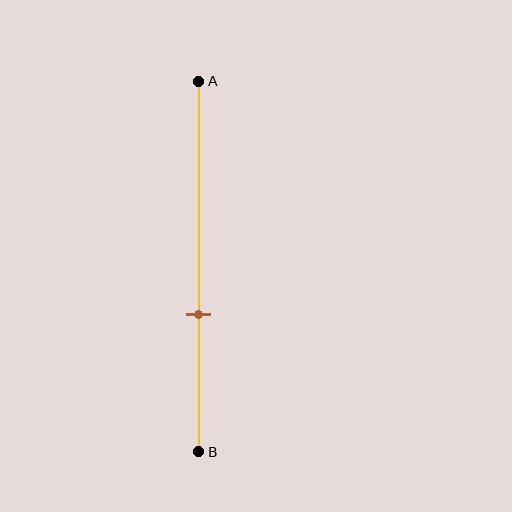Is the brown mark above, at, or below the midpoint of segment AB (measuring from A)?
The brown mark is below the midpoint of segment AB.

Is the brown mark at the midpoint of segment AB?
No, the mark is at about 65% from A, not at the 50% midpoint.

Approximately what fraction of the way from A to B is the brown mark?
The brown mark is approximately 65% of the way from A to B.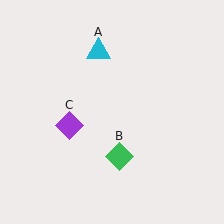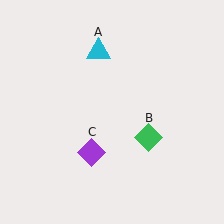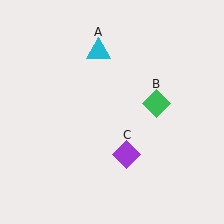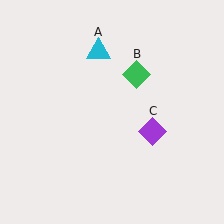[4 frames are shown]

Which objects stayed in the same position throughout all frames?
Cyan triangle (object A) remained stationary.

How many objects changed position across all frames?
2 objects changed position: green diamond (object B), purple diamond (object C).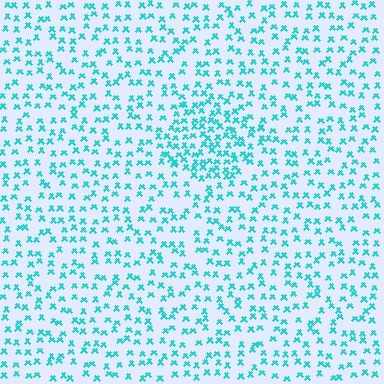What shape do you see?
I see a diamond.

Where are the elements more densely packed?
The elements are more densely packed inside the diamond boundary.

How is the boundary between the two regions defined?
The boundary is defined by a change in element density (approximately 1.8x ratio). All elements are the same color, size, and shape.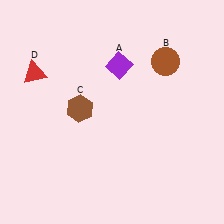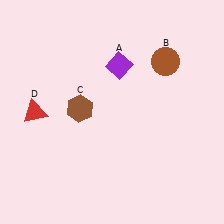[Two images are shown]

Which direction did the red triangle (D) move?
The red triangle (D) moved down.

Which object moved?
The red triangle (D) moved down.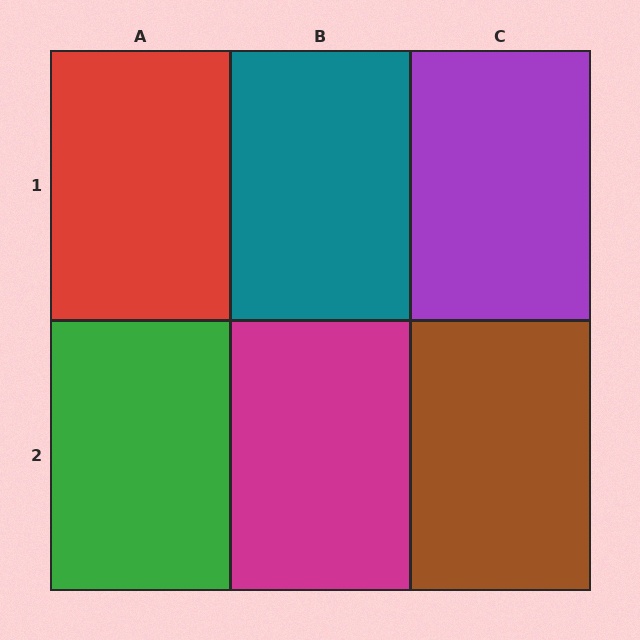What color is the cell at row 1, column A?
Red.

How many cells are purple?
1 cell is purple.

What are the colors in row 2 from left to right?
Green, magenta, brown.